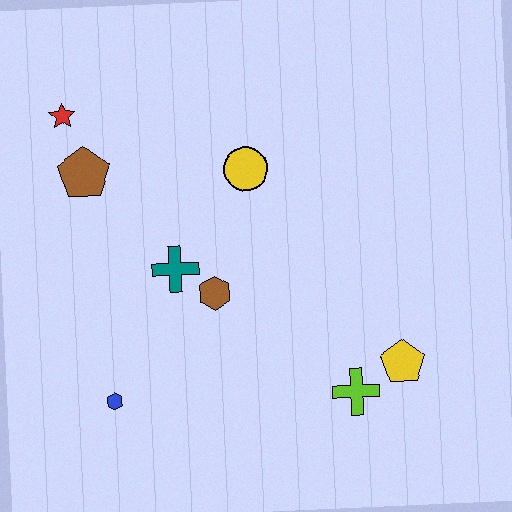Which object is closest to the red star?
The brown pentagon is closest to the red star.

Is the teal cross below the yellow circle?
Yes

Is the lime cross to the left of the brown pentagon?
No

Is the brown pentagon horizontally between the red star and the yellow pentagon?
Yes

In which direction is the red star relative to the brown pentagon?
The red star is above the brown pentagon.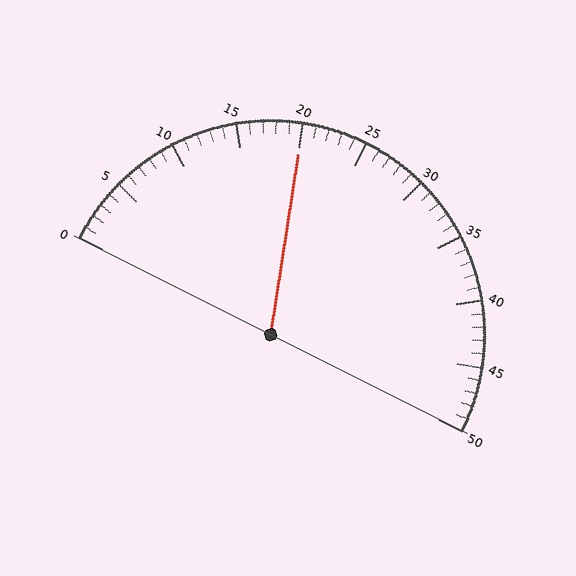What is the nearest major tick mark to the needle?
The nearest major tick mark is 20.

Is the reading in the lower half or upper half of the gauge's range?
The reading is in the lower half of the range (0 to 50).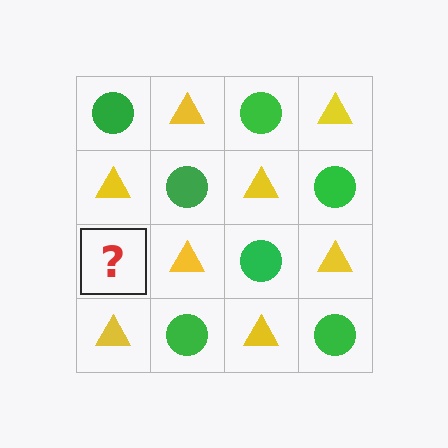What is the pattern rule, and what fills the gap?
The rule is that it alternates green circle and yellow triangle in a checkerboard pattern. The gap should be filled with a green circle.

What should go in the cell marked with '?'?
The missing cell should contain a green circle.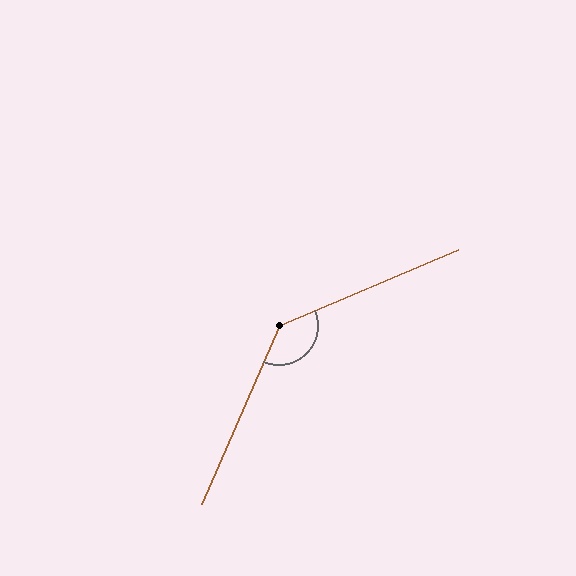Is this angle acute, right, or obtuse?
It is obtuse.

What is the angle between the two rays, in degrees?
Approximately 136 degrees.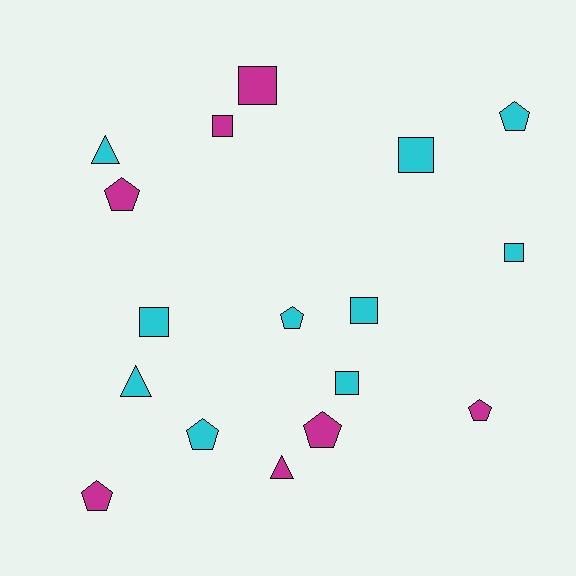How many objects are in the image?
There are 17 objects.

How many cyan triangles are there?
There are 2 cyan triangles.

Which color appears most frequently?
Cyan, with 10 objects.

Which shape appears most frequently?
Pentagon, with 7 objects.